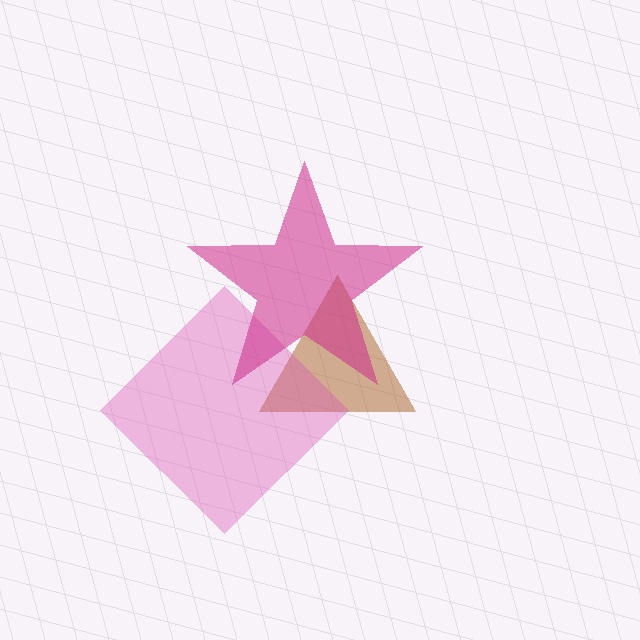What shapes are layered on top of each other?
The layered shapes are: a brown triangle, a pink diamond, a magenta star.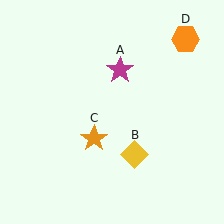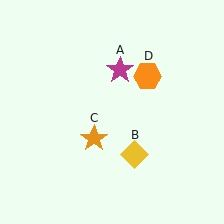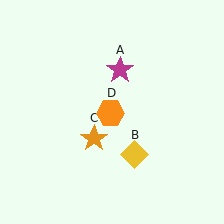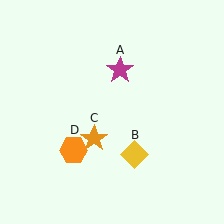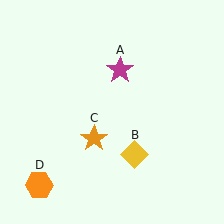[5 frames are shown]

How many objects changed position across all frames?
1 object changed position: orange hexagon (object D).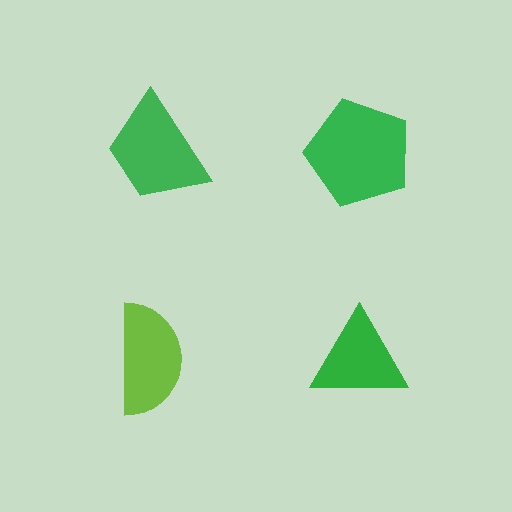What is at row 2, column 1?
A lime semicircle.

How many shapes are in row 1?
2 shapes.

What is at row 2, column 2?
A green triangle.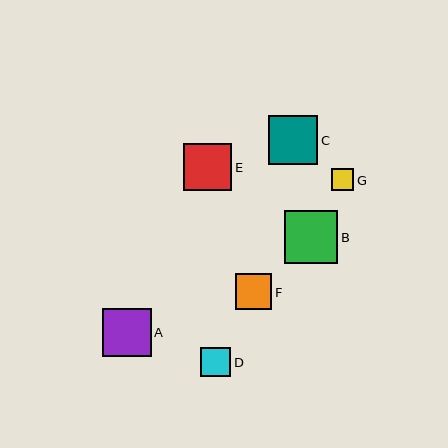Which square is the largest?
Square B is the largest with a size of approximately 54 pixels.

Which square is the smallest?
Square G is the smallest with a size of approximately 22 pixels.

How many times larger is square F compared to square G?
Square F is approximately 1.7 times the size of square G.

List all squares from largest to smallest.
From largest to smallest: B, C, A, E, F, D, G.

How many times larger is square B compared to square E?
Square B is approximately 1.1 times the size of square E.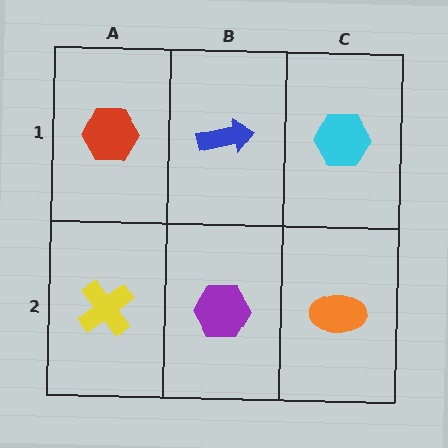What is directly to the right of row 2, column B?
An orange ellipse.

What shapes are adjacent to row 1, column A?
A yellow cross (row 2, column A), a blue arrow (row 1, column B).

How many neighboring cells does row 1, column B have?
3.